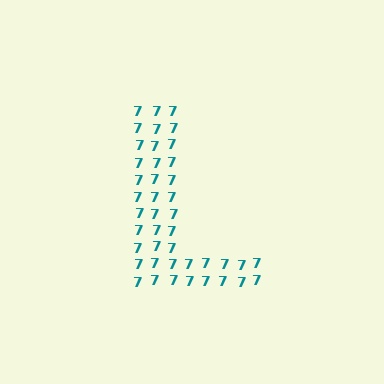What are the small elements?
The small elements are digit 7's.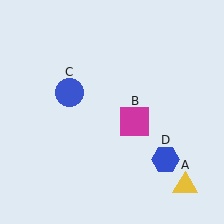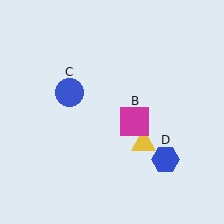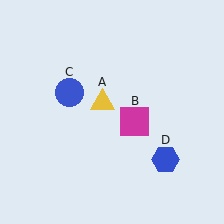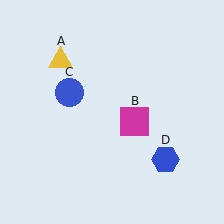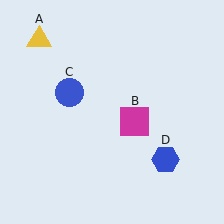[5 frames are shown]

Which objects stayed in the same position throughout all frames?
Magenta square (object B) and blue circle (object C) and blue hexagon (object D) remained stationary.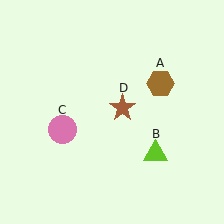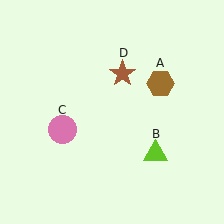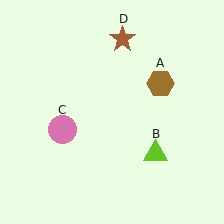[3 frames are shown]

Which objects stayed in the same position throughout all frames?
Brown hexagon (object A) and lime triangle (object B) and pink circle (object C) remained stationary.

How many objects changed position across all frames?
1 object changed position: brown star (object D).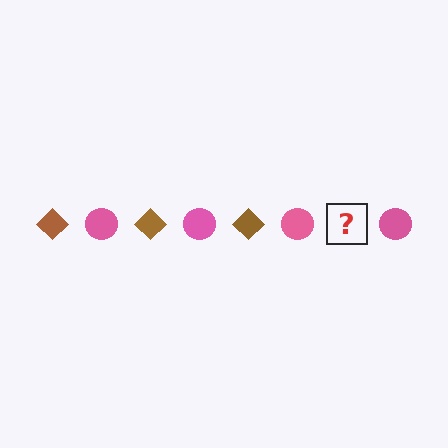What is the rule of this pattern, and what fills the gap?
The rule is that the pattern alternates between brown diamond and pink circle. The gap should be filled with a brown diamond.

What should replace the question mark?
The question mark should be replaced with a brown diamond.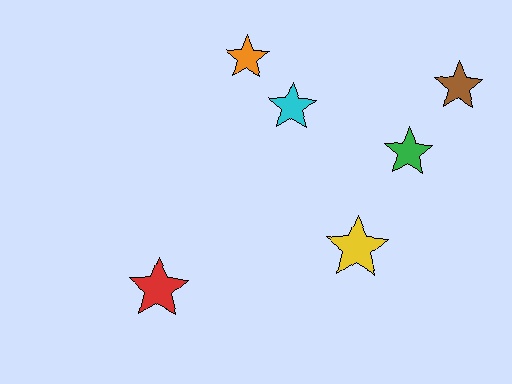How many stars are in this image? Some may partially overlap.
There are 6 stars.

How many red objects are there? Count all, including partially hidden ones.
There is 1 red object.